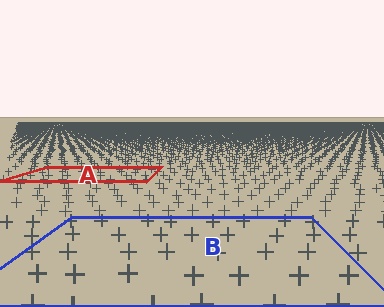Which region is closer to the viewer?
Region B is closer. The texture elements there are larger and more spread out.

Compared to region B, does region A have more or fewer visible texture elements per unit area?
Region A has more texture elements per unit area — they are packed more densely because it is farther away.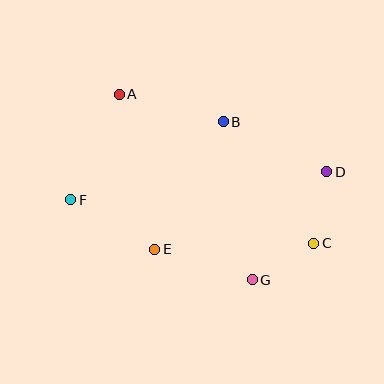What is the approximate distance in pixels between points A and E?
The distance between A and E is approximately 159 pixels.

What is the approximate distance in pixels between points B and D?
The distance between B and D is approximately 115 pixels.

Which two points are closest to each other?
Points C and G are closest to each other.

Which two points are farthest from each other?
Points D and F are farthest from each other.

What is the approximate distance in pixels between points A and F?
The distance between A and F is approximately 116 pixels.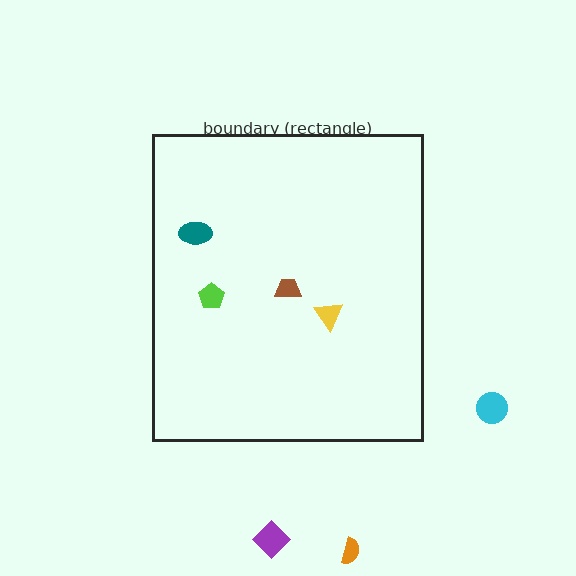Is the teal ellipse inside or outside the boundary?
Inside.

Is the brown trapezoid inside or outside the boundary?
Inside.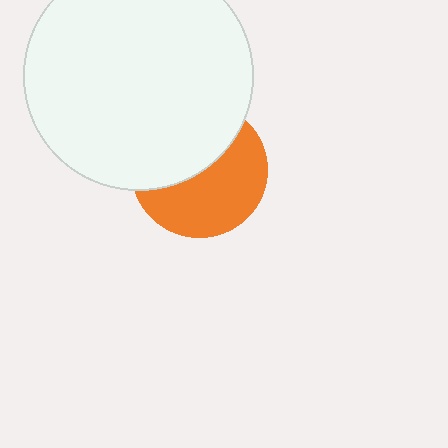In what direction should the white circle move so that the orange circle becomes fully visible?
The white circle should move up. That is the shortest direction to clear the overlap and leave the orange circle fully visible.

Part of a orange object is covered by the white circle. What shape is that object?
It is a circle.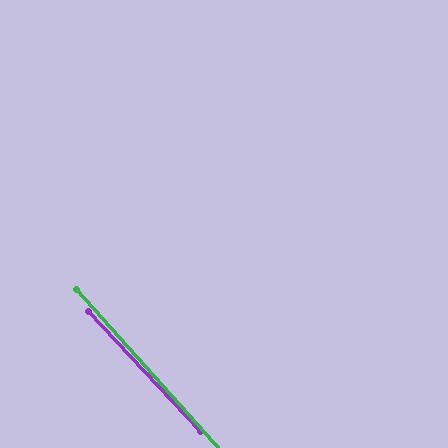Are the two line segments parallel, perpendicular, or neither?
Parallel — their directions differ by only 1.4°.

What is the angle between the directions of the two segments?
Approximately 1 degree.